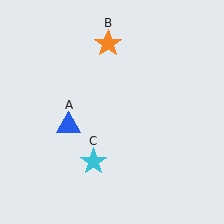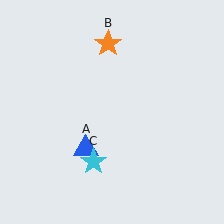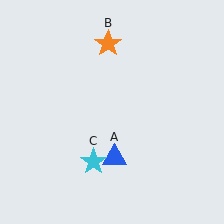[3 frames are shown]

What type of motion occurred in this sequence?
The blue triangle (object A) rotated counterclockwise around the center of the scene.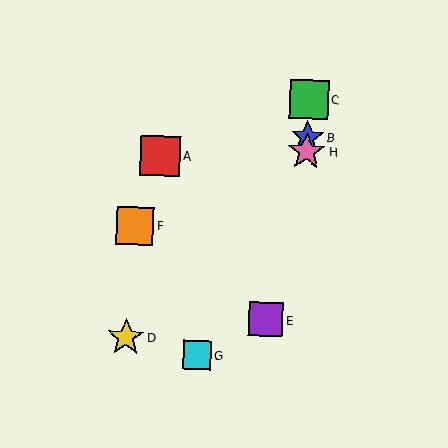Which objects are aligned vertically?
Objects B, C, H are aligned vertically.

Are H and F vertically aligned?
No, H is at x≈307 and F is at x≈135.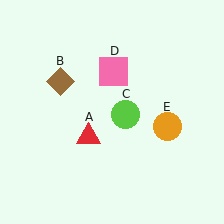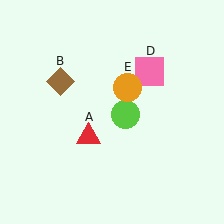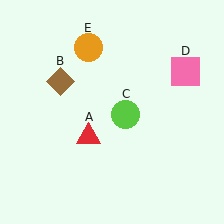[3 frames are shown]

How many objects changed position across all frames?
2 objects changed position: pink square (object D), orange circle (object E).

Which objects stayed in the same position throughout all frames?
Red triangle (object A) and brown diamond (object B) and lime circle (object C) remained stationary.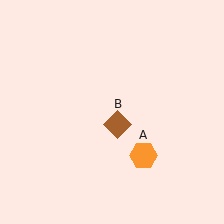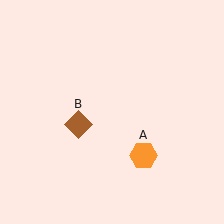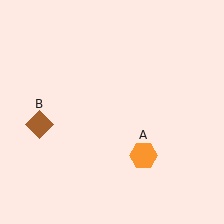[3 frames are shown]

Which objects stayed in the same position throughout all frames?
Orange hexagon (object A) remained stationary.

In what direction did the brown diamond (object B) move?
The brown diamond (object B) moved left.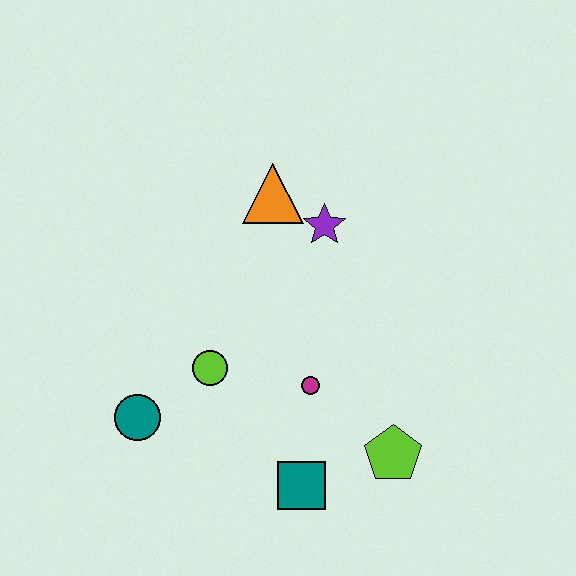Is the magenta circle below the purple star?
Yes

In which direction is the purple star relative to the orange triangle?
The purple star is to the right of the orange triangle.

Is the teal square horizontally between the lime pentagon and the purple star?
No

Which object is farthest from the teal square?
The orange triangle is farthest from the teal square.